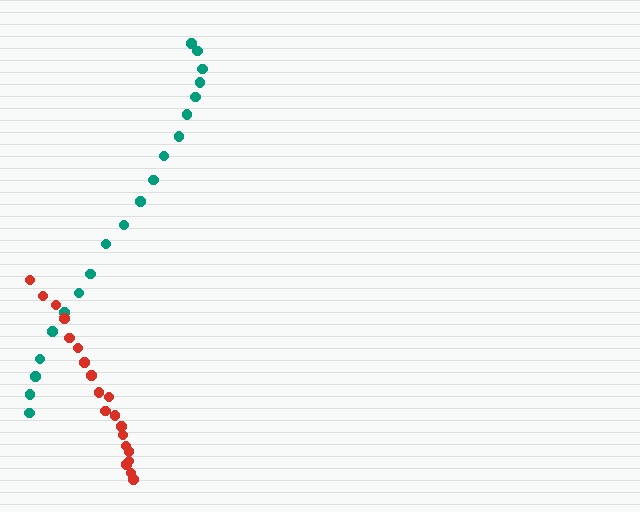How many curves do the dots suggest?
There are 2 distinct paths.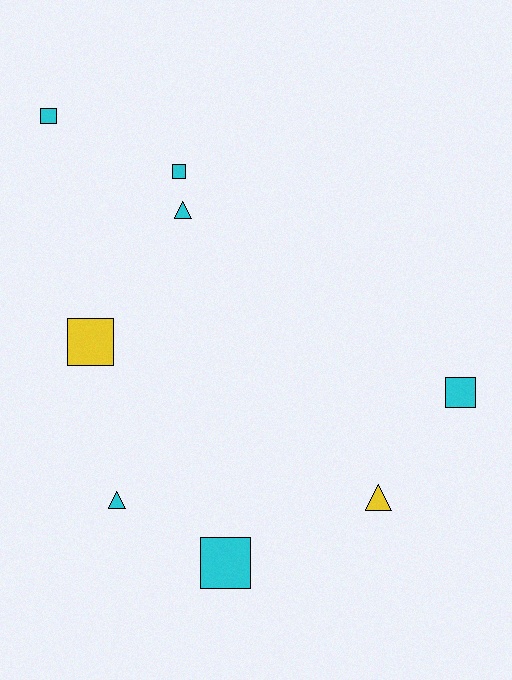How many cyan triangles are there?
There are 2 cyan triangles.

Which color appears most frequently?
Cyan, with 6 objects.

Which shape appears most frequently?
Square, with 5 objects.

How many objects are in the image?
There are 8 objects.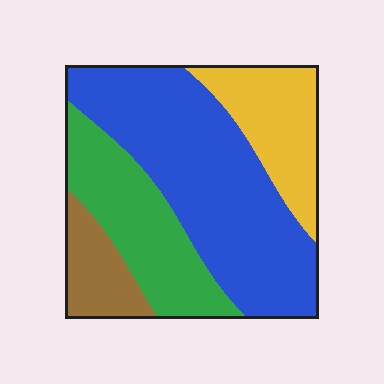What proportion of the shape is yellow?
Yellow covers around 20% of the shape.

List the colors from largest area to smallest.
From largest to smallest: blue, green, yellow, brown.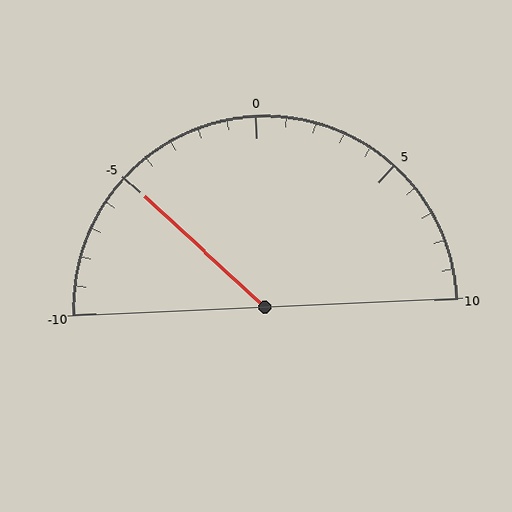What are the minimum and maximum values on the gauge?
The gauge ranges from -10 to 10.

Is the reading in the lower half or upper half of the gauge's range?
The reading is in the lower half of the range (-10 to 10).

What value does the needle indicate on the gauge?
The needle indicates approximately -5.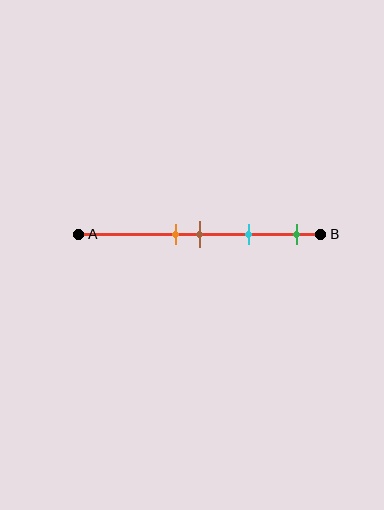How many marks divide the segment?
There are 4 marks dividing the segment.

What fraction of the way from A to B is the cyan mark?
The cyan mark is approximately 70% (0.7) of the way from A to B.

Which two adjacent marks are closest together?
The orange and brown marks are the closest adjacent pair.